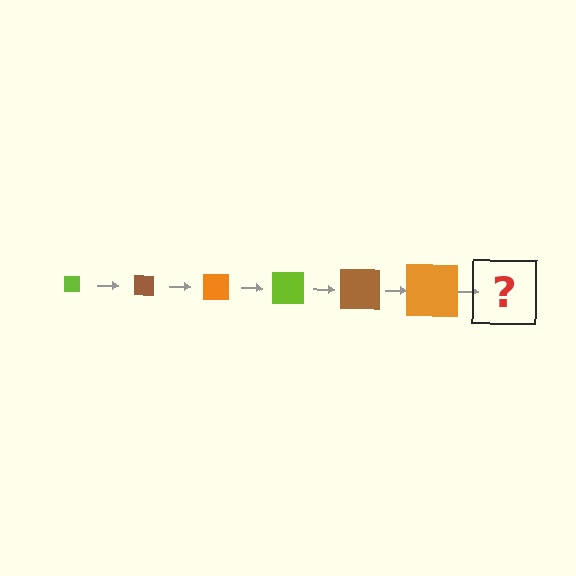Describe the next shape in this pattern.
It should be a lime square, larger than the previous one.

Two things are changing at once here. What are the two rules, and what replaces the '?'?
The two rules are that the square grows larger each step and the color cycles through lime, brown, and orange. The '?' should be a lime square, larger than the previous one.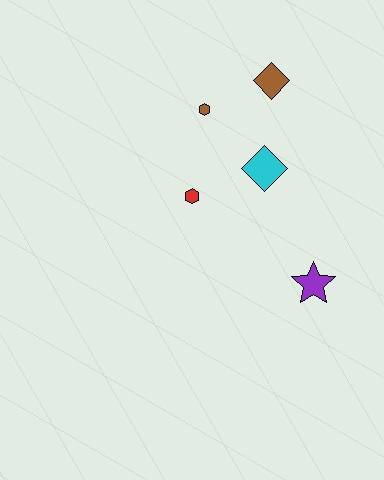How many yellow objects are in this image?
There are no yellow objects.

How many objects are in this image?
There are 5 objects.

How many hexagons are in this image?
There are 2 hexagons.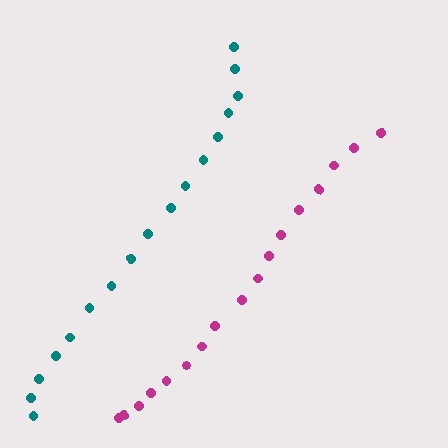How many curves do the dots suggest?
There are 2 distinct paths.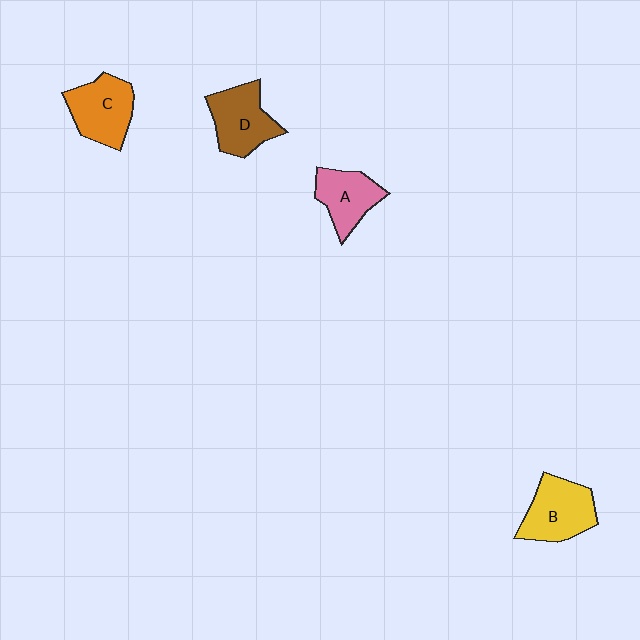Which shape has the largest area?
Shape B (yellow).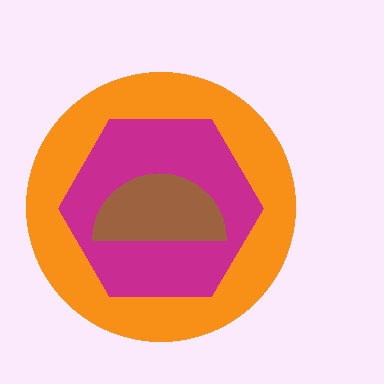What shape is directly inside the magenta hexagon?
The brown semicircle.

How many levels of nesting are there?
3.